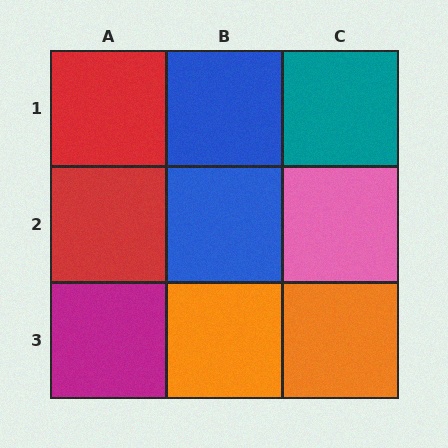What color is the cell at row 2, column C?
Pink.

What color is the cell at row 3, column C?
Orange.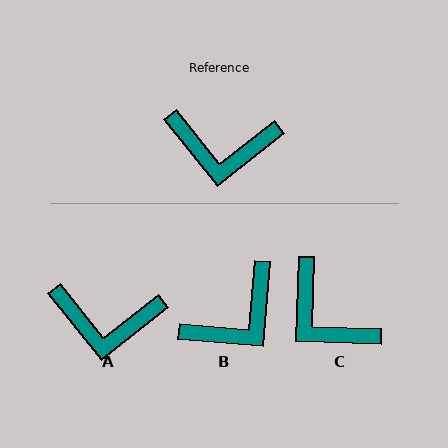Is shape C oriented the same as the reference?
No, it is off by about 41 degrees.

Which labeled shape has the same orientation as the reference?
A.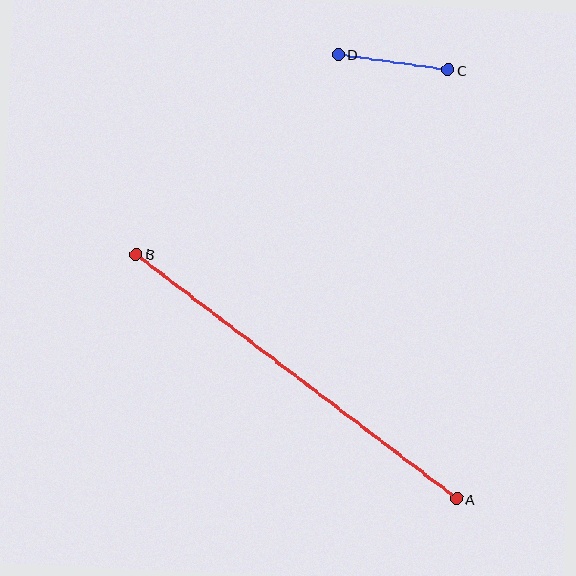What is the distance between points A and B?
The distance is approximately 403 pixels.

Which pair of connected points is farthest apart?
Points A and B are farthest apart.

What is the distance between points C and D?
The distance is approximately 111 pixels.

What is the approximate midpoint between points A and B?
The midpoint is at approximately (296, 377) pixels.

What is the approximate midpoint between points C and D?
The midpoint is at approximately (393, 62) pixels.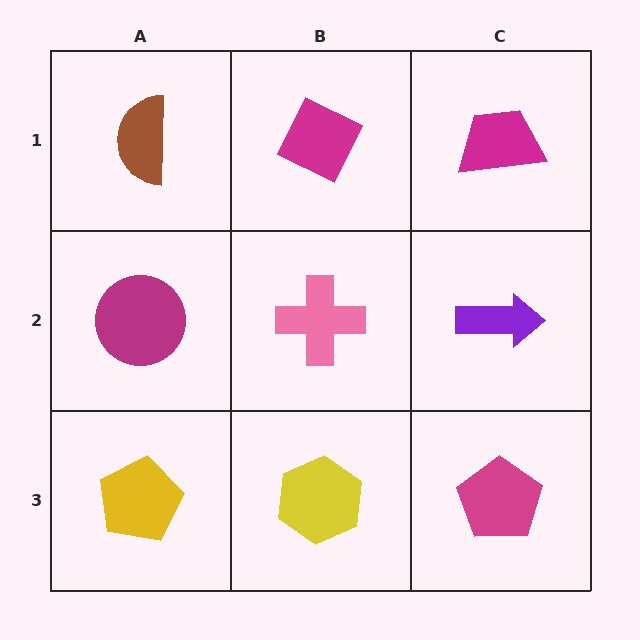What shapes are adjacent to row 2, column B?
A magenta diamond (row 1, column B), a yellow hexagon (row 3, column B), a magenta circle (row 2, column A), a purple arrow (row 2, column C).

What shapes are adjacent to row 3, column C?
A purple arrow (row 2, column C), a yellow hexagon (row 3, column B).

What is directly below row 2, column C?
A magenta pentagon.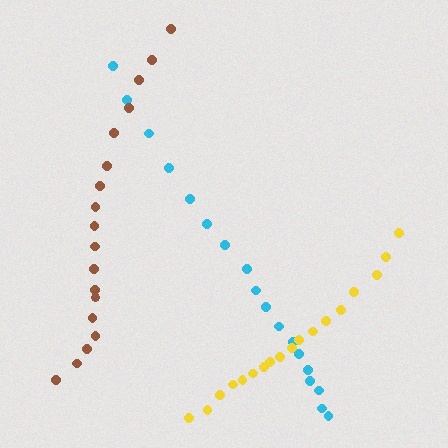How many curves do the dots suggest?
There are 3 distinct paths.